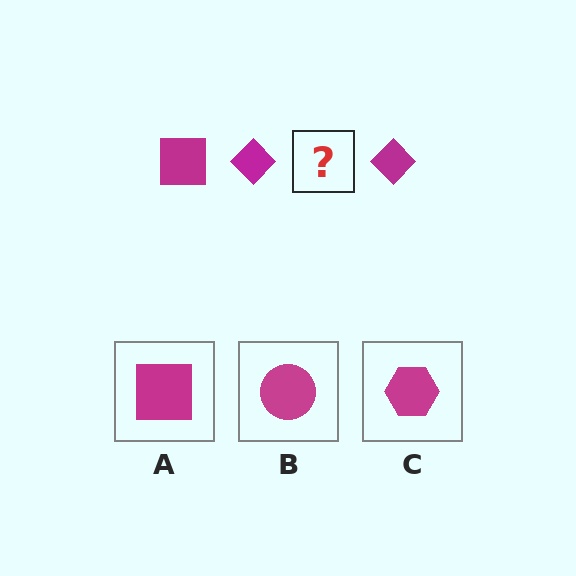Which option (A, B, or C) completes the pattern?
A.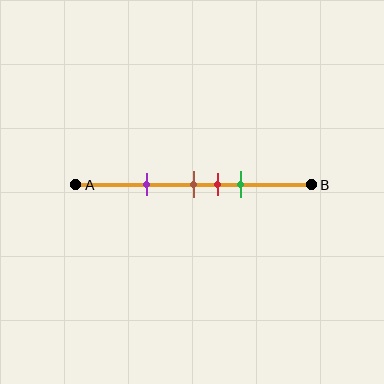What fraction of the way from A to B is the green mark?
The green mark is approximately 70% (0.7) of the way from A to B.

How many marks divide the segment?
There are 4 marks dividing the segment.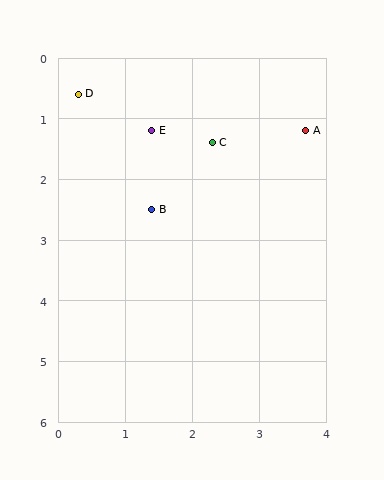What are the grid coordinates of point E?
Point E is at approximately (1.4, 1.2).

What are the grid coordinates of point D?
Point D is at approximately (0.3, 0.6).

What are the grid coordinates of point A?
Point A is at approximately (3.7, 1.2).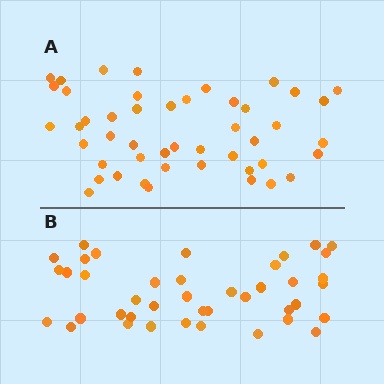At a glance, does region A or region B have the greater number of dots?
Region A (the top region) has more dots.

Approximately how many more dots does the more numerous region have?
Region A has about 6 more dots than region B.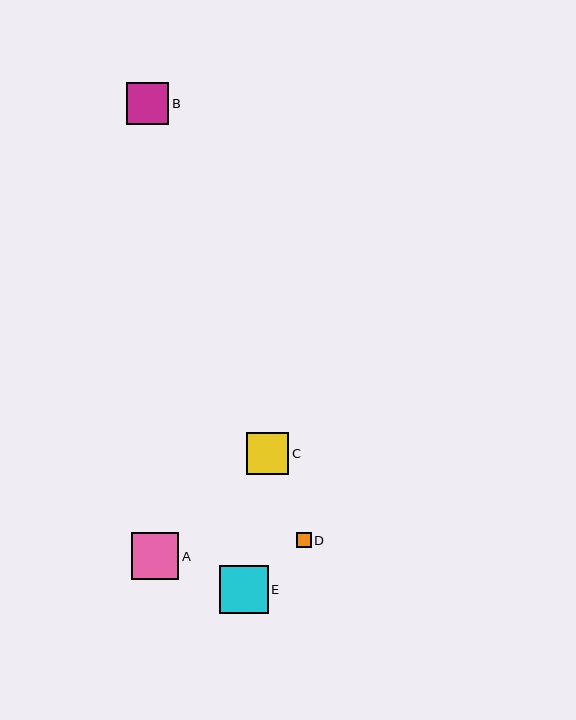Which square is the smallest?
Square D is the smallest with a size of approximately 15 pixels.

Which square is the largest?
Square E is the largest with a size of approximately 49 pixels.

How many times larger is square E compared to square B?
Square E is approximately 1.1 times the size of square B.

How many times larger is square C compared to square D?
Square C is approximately 2.7 times the size of square D.